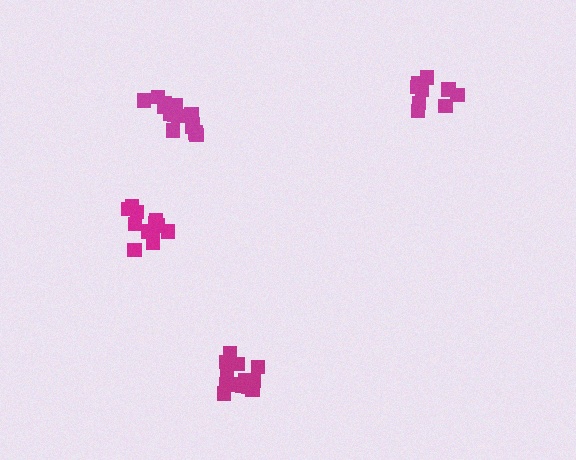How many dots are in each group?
Group 1: 15 dots, Group 2: 14 dots, Group 3: 9 dots, Group 4: 13 dots (51 total).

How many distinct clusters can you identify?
There are 4 distinct clusters.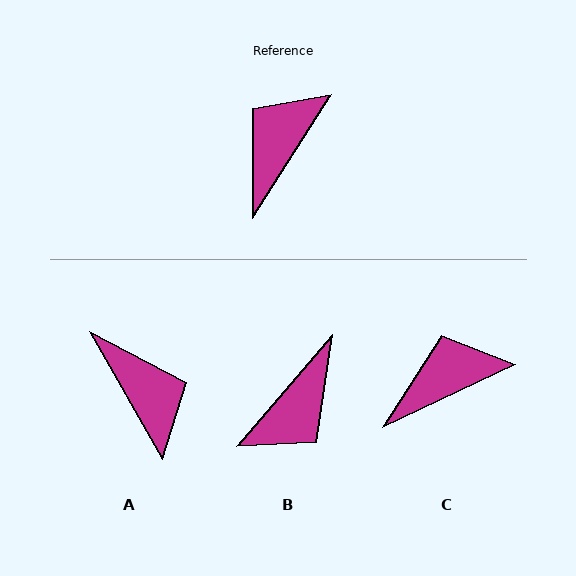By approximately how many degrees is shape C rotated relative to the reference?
Approximately 32 degrees clockwise.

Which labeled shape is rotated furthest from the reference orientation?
B, about 172 degrees away.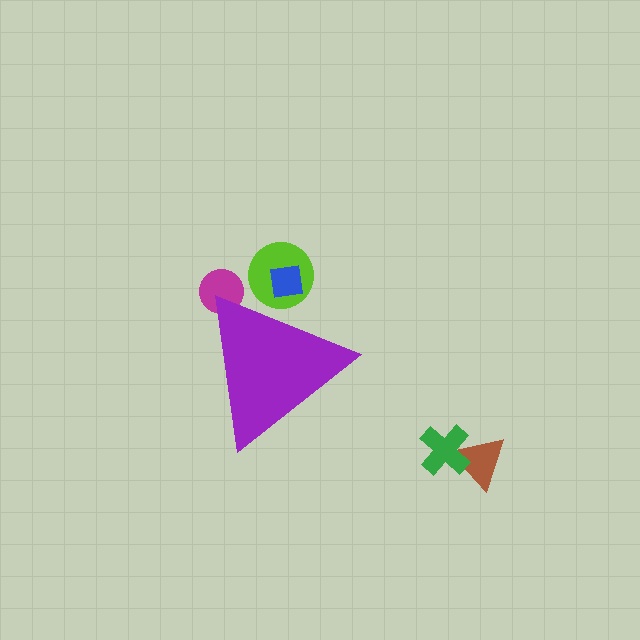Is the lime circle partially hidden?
Yes, the lime circle is partially hidden behind the purple triangle.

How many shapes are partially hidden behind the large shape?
3 shapes are partially hidden.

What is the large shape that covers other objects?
A purple triangle.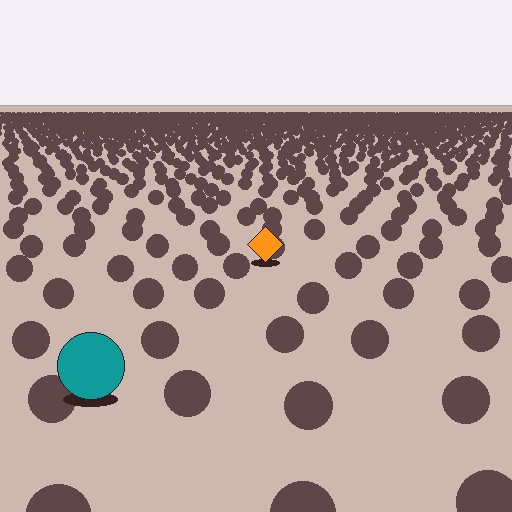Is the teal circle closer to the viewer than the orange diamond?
Yes. The teal circle is closer — you can tell from the texture gradient: the ground texture is coarser near it.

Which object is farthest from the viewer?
The orange diamond is farthest from the viewer. It appears smaller and the ground texture around it is denser.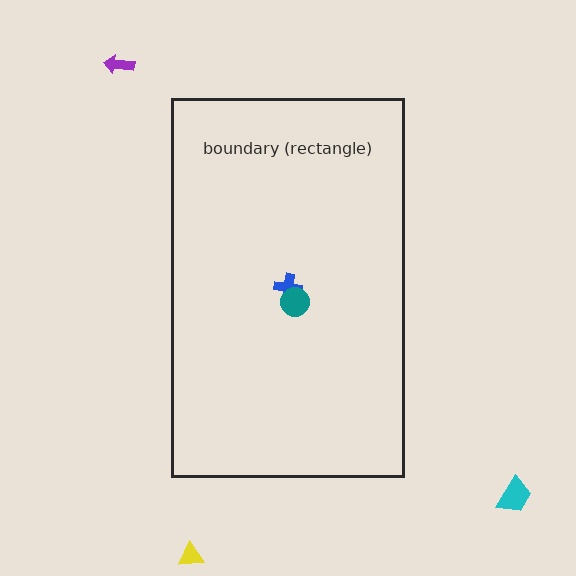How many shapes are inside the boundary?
2 inside, 3 outside.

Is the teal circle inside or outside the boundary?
Inside.